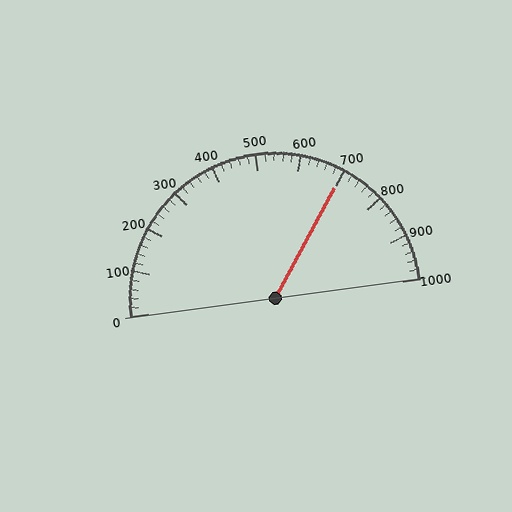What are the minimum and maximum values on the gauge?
The gauge ranges from 0 to 1000.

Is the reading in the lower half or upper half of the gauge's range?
The reading is in the upper half of the range (0 to 1000).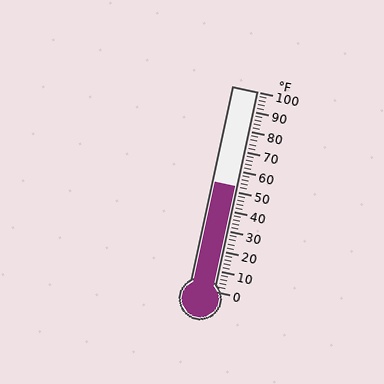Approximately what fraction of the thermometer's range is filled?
The thermometer is filled to approximately 50% of its range.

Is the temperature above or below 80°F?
The temperature is below 80°F.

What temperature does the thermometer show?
The thermometer shows approximately 52°F.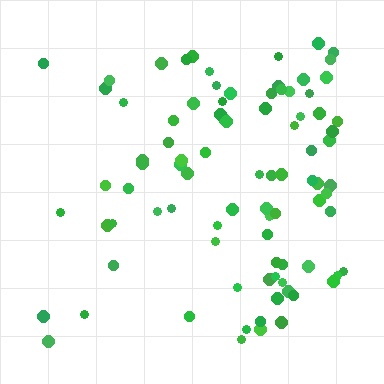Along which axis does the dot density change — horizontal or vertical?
Horizontal.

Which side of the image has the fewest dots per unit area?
The left.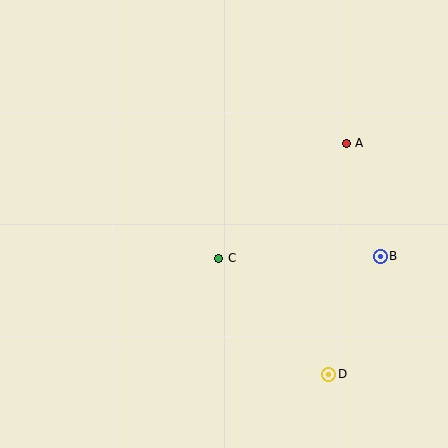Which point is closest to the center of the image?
Point C at (219, 258) is closest to the center.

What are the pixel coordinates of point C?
Point C is at (219, 258).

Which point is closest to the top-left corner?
Point C is closest to the top-left corner.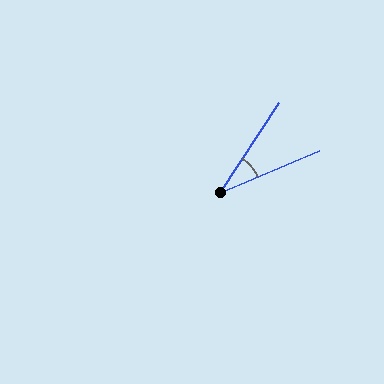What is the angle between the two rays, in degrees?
Approximately 33 degrees.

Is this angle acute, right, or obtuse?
It is acute.